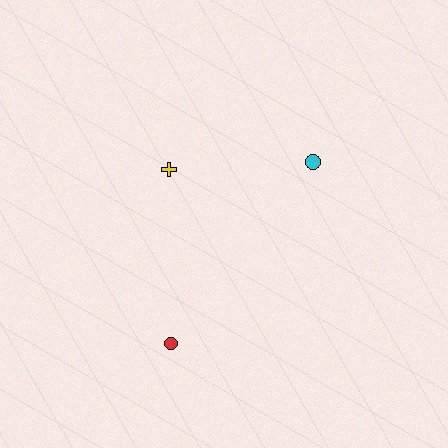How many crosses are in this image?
There is 1 cross.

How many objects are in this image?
There are 3 objects.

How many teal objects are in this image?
There are no teal objects.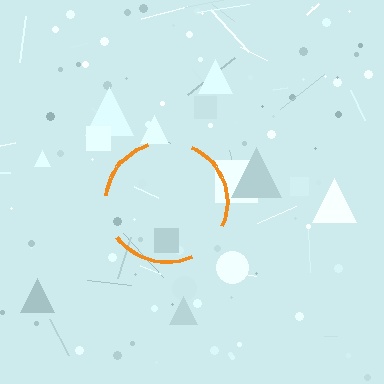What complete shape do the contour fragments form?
The contour fragments form a circle.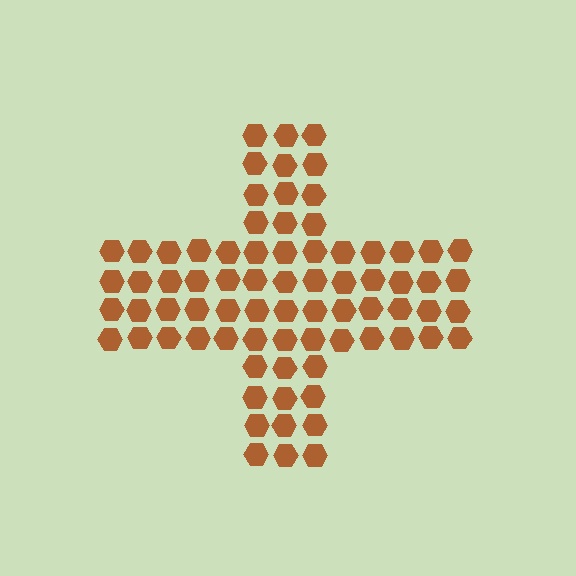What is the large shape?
The large shape is a cross.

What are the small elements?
The small elements are hexagons.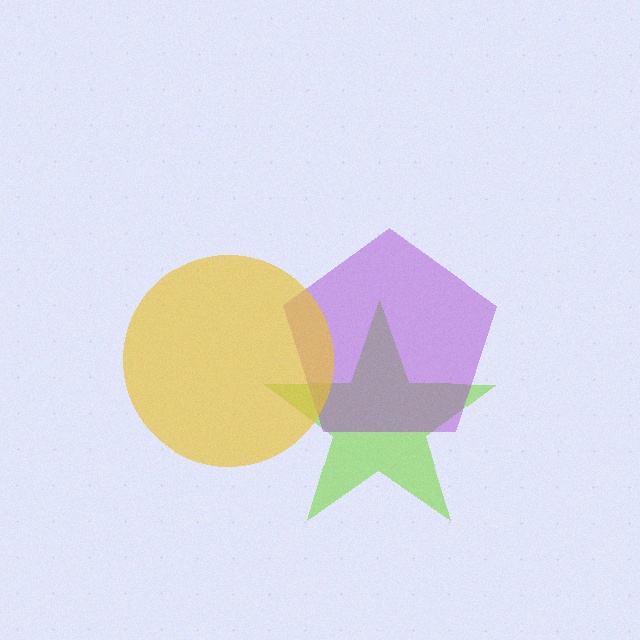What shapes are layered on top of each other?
The layered shapes are: a lime star, a purple pentagon, a yellow circle.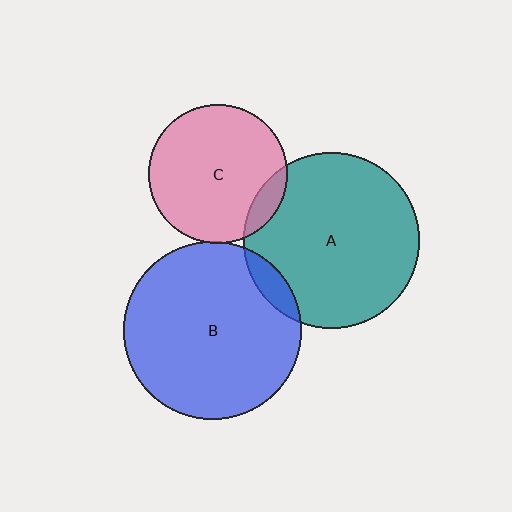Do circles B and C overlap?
Yes.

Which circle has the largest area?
Circle B (blue).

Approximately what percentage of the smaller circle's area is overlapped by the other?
Approximately 5%.